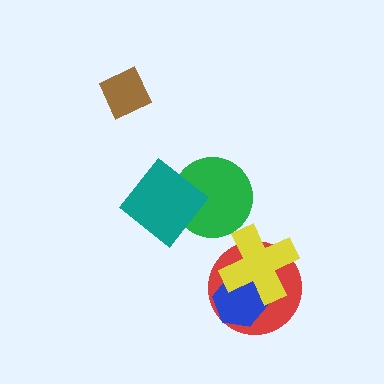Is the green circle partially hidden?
Yes, it is partially covered by another shape.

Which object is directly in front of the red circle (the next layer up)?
The blue hexagon is directly in front of the red circle.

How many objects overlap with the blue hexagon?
2 objects overlap with the blue hexagon.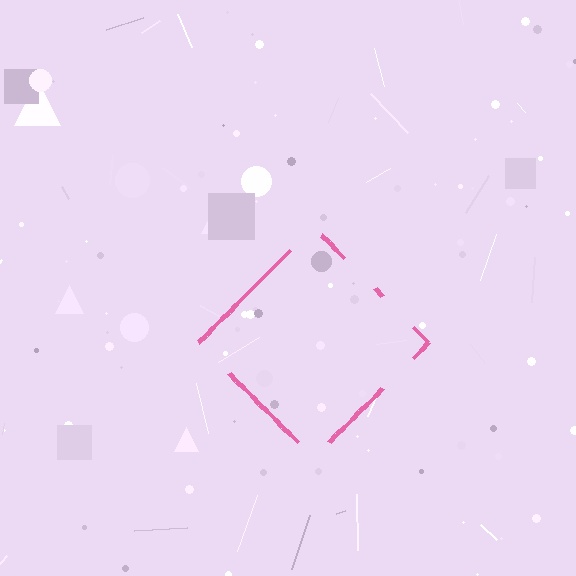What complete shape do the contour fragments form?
The contour fragments form a diamond.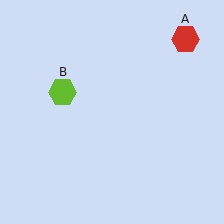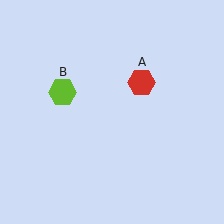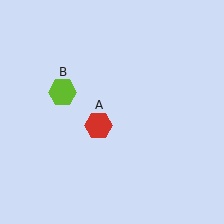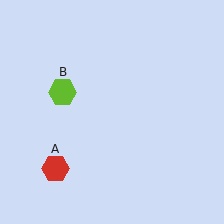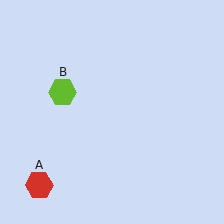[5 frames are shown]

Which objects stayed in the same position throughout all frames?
Lime hexagon (object B) remained stationary.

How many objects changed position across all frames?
1 object changed position: red hexagon (object A).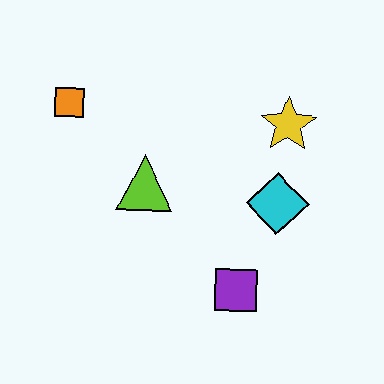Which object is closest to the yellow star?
The cyan diamond is closest to the yellow star.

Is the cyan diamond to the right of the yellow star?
No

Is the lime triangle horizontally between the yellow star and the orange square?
Yes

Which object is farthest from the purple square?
The orange square is farthest from the purple square.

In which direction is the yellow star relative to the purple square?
The yellow star is above the purple square.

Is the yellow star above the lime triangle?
Yes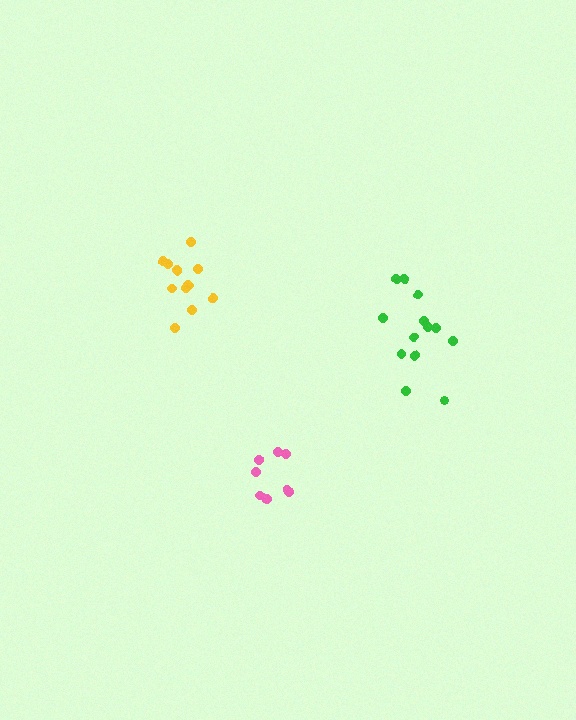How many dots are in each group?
Group 1: 8 dots, Group 2: 12 dots, Group 3: 13 dots (33 total).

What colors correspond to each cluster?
The clusters are colored: pink, yellow, green.